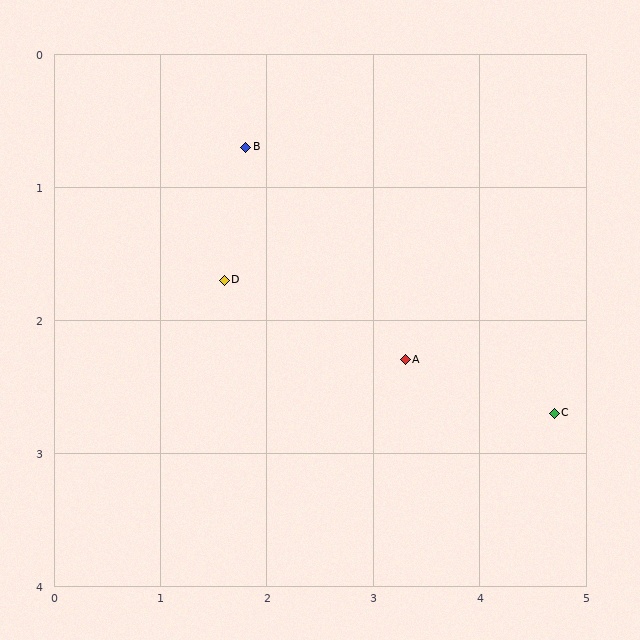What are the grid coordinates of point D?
Point D is at approximately (1.6, 1.7).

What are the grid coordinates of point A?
Point A is at approximately (3.3, 2.3).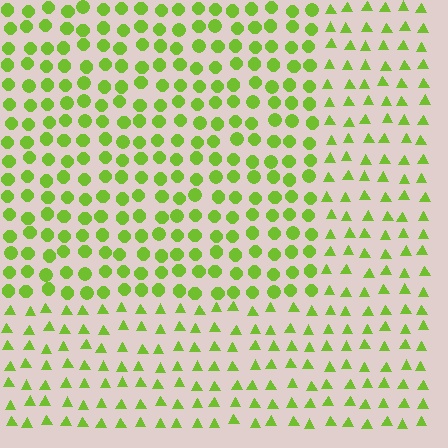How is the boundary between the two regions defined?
The boundary is defined by a change in element shape: circles inside vs. triangles outside. All elements share the same color and spacing.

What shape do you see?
I see a rectangle.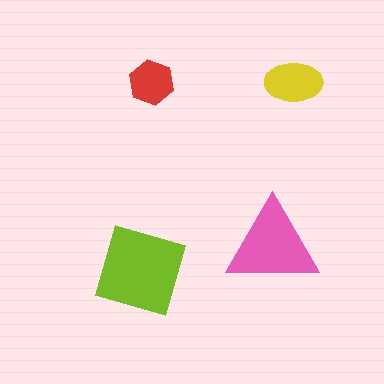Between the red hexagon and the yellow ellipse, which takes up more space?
The yellow ellipse.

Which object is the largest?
The lime square.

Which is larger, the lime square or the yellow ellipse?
The lime square.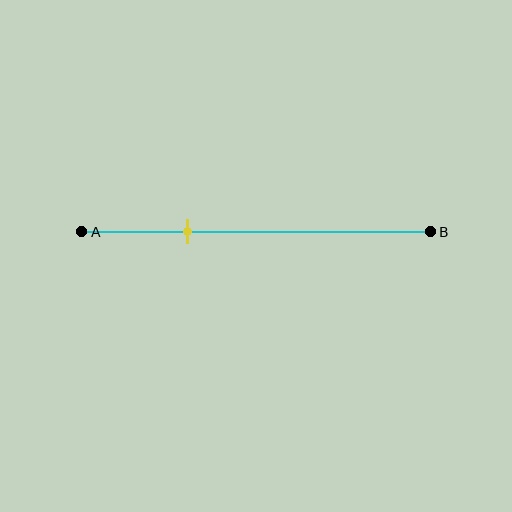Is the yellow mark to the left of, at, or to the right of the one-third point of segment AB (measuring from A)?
The yellow mark is approximately at the one-third point of segment AB.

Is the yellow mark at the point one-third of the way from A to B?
Yes, the mark is approximately at the one-third point.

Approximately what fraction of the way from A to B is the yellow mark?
The yellow mark is approximately 30% of the way from A to B.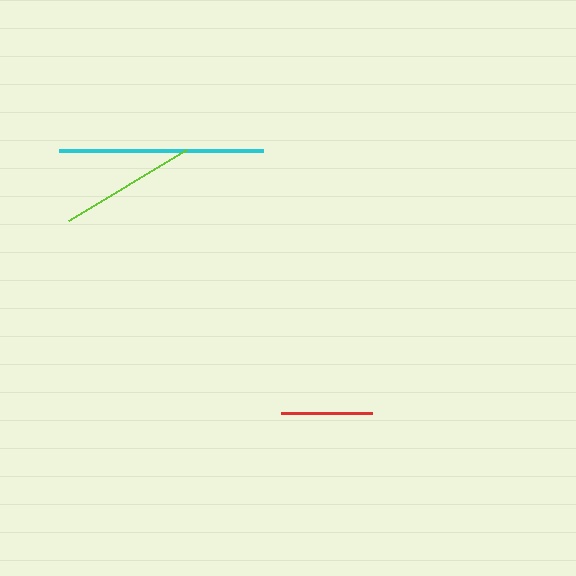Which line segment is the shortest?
The red line is the shortest at approximately 91 pixels.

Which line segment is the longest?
The cyan line is the longest at approximately 204 pixels.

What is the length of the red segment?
The red segment is approximately 91 pixels long.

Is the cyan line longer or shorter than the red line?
The cyan line is longer than the red line.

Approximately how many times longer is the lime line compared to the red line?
The lime line is approximately 1.5 times the length of the red line.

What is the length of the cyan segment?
The cyan segment is approximately 204 pixels long.